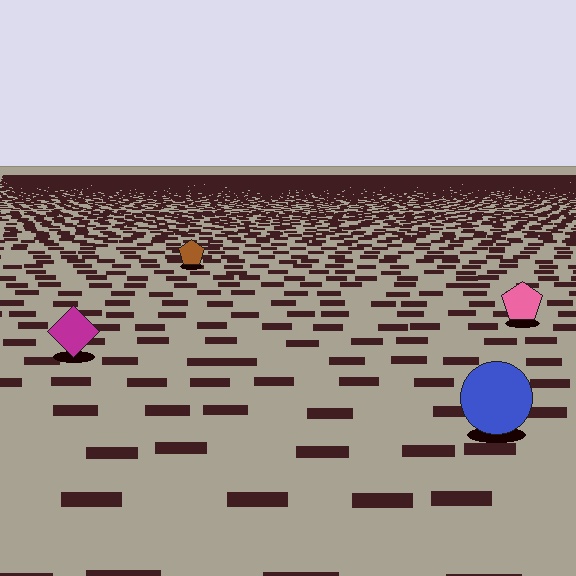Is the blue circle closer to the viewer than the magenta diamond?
Yes. The blue circle is closer — you can tell from the texture gradient: the ground texture is coarser near it.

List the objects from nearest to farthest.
From nearest to farthest: the blue circle, the magenta diamond, the pink pentagon, the brown pentagon.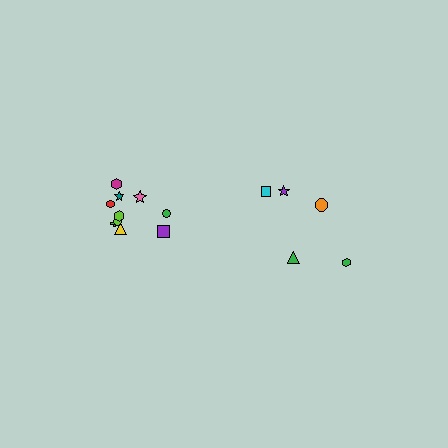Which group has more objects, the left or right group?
The left group.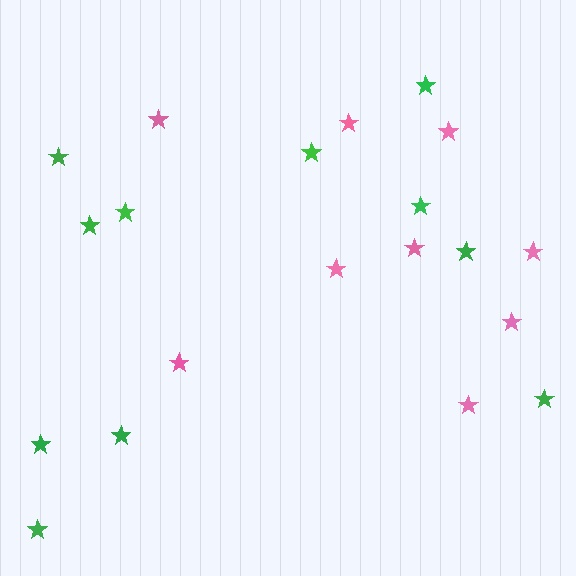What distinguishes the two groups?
There are 2 groups: one group of pink stars (9) and one group of green stars (11).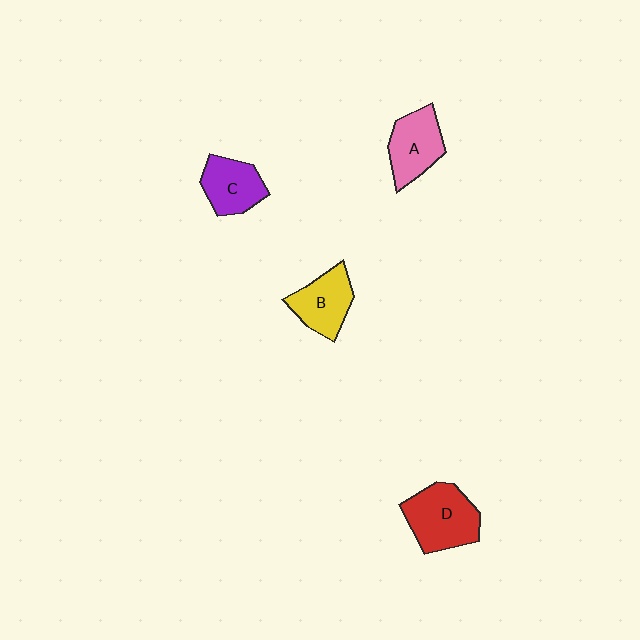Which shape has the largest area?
Shape D (red).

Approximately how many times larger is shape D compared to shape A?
Approximately 1.3 times.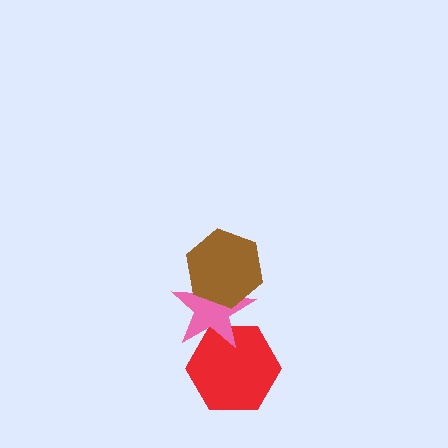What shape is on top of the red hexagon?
The pink star is on top of the red hexagon.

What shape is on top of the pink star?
The brown hexagon is on top of the pink star.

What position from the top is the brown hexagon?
The brown hexagon is 1st from the top.